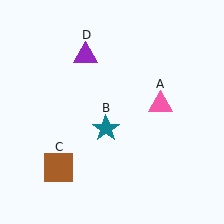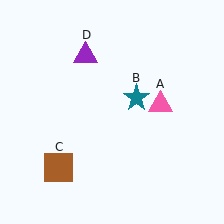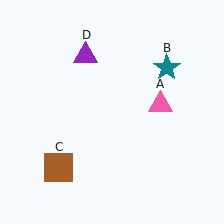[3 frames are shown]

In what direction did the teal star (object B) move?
The teal star (object B) moved up and to the right.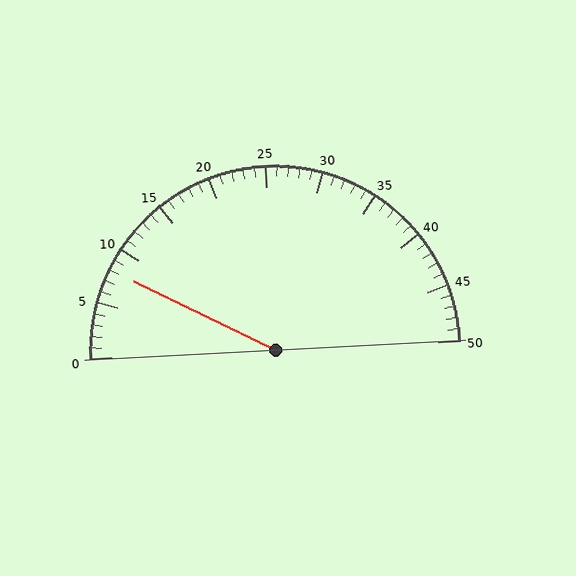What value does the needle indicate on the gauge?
The needle indicates approximately 8.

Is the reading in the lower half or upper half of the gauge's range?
The reading is in the lower half of the range (0 to 50).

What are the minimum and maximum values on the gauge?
The gauge ranges from 0 to 50.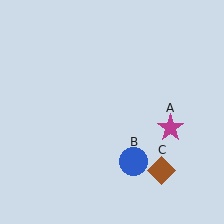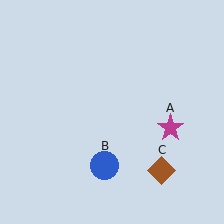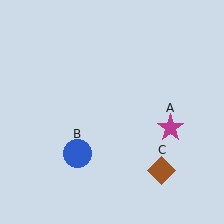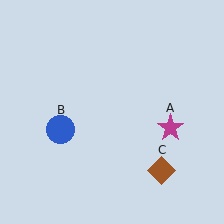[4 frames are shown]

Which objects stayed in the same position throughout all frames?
Magenta star (object A) and brown diamond (object C) remained stationary.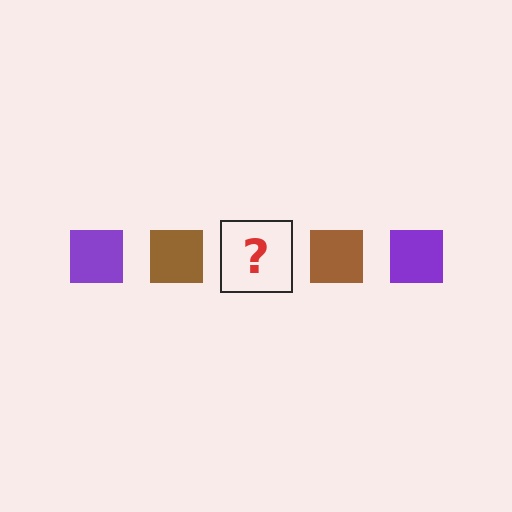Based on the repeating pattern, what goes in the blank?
The blank should be a purple square.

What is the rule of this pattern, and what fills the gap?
The rule is that the pattern cycles through purple, brown squares. The gap should be filled with a purple square.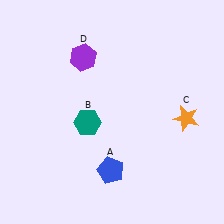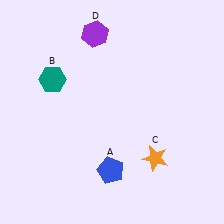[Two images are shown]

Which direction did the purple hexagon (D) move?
The purple hexagon (D) moved up.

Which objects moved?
The objects that moved are: the teal hexagon (B), the orange star (C), the purple hexagon (D).